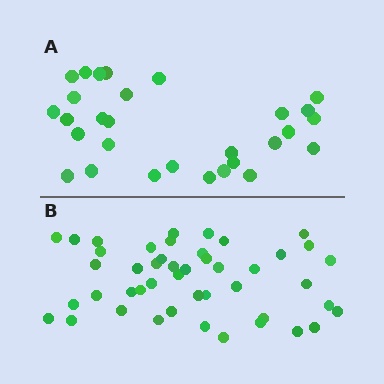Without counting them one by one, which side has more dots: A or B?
Region B (the bottom region) has more dots.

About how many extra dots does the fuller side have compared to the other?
Region B has approximately 15 more dots than region A.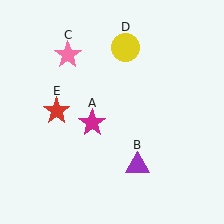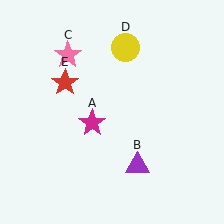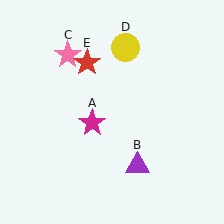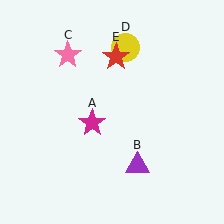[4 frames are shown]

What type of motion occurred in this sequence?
The red star (object E) rotated clockwise around the center of the scene.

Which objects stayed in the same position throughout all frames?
Magenta star (object A) and purple triangle (object B) and pink star (object C) and yellow circle (object D) remained stationary.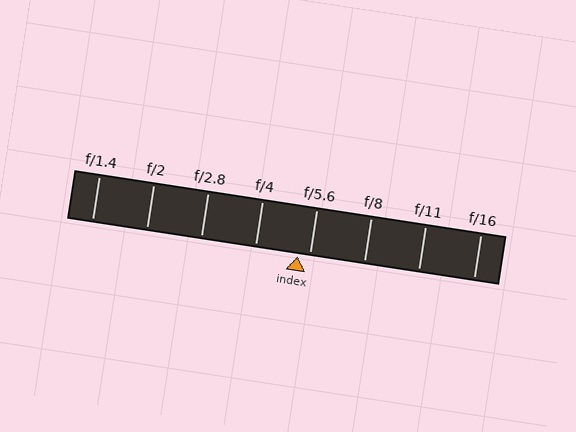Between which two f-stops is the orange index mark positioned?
The index mark is between f/4 and f/5.6.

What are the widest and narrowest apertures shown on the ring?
The widest aperture shown is f/1.4 and the narrowest is f/16.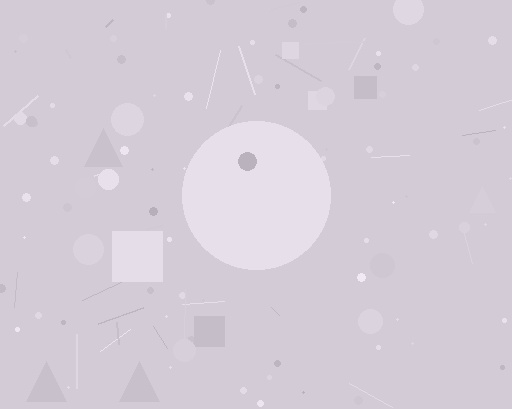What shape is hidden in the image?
A circle is hidden in the image.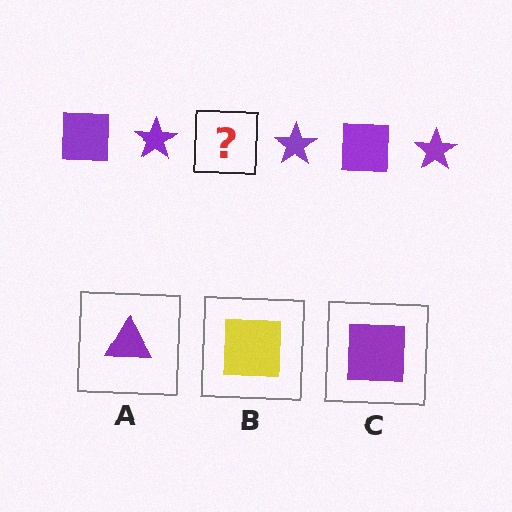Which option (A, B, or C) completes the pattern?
C.